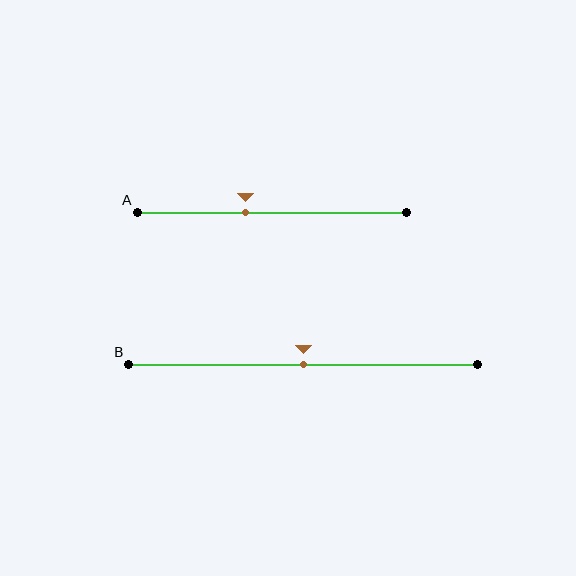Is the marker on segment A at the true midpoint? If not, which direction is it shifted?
No, the marker on segment A is shifted to the left by about 10% of the segment length.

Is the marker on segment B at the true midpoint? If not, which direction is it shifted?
Yes, the marker on segment B is at the true midpoint.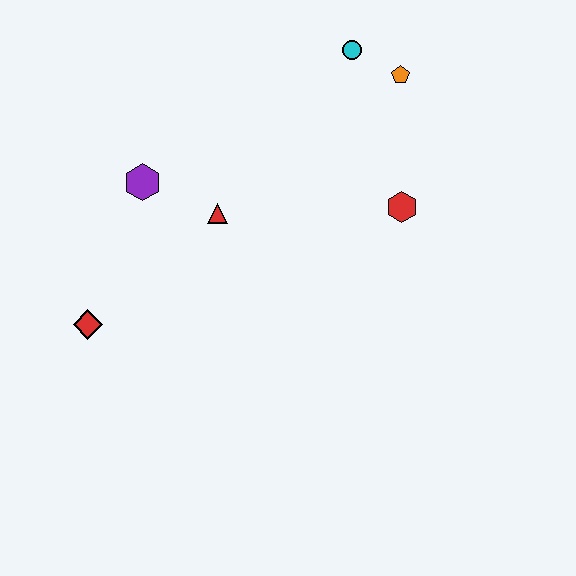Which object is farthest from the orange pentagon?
The red diamond is farthest from the orange pentagon.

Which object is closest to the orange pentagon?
The cyan circle is closest to the orange pentagon.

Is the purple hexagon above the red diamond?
Yes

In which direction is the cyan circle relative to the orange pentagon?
The cyan circle is to the left of the orange pentagon.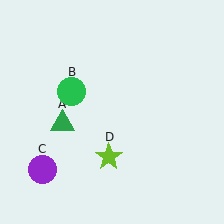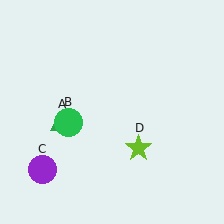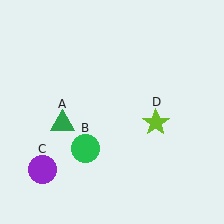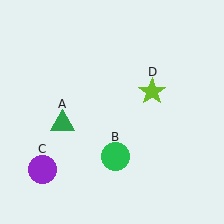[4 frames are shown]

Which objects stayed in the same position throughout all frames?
Green triangle (object A) and purple circle (object C) remained stationary.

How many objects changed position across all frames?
2 objects changed position: green circle (object B), lime star (object D).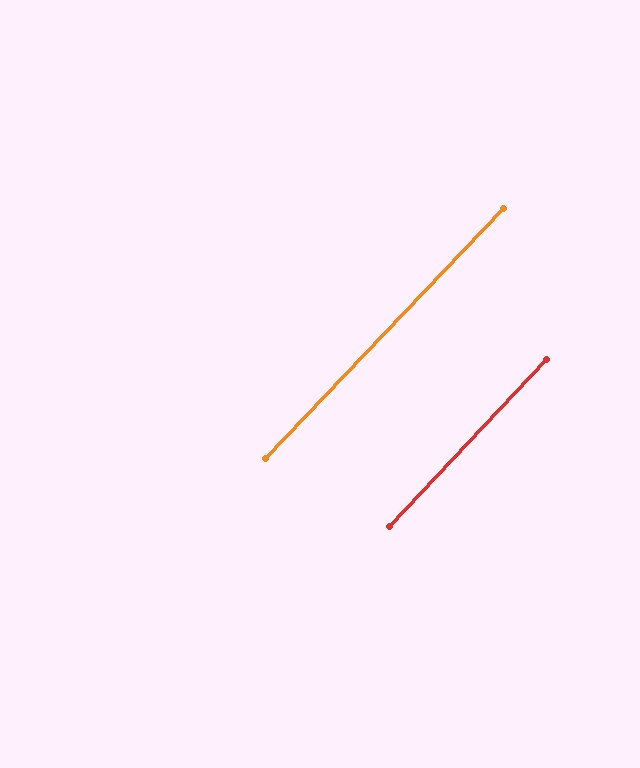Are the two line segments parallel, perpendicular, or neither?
Parallel — their directions differ by only 0.4°.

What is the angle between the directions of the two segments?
Approximately 0 degrees.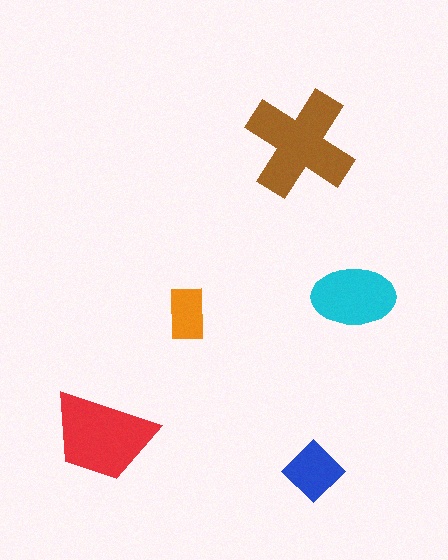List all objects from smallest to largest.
The orange rectangle, the blue diamond, the cyan ellipse, the red trapezoid, the brown cross.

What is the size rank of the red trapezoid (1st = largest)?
2nd.